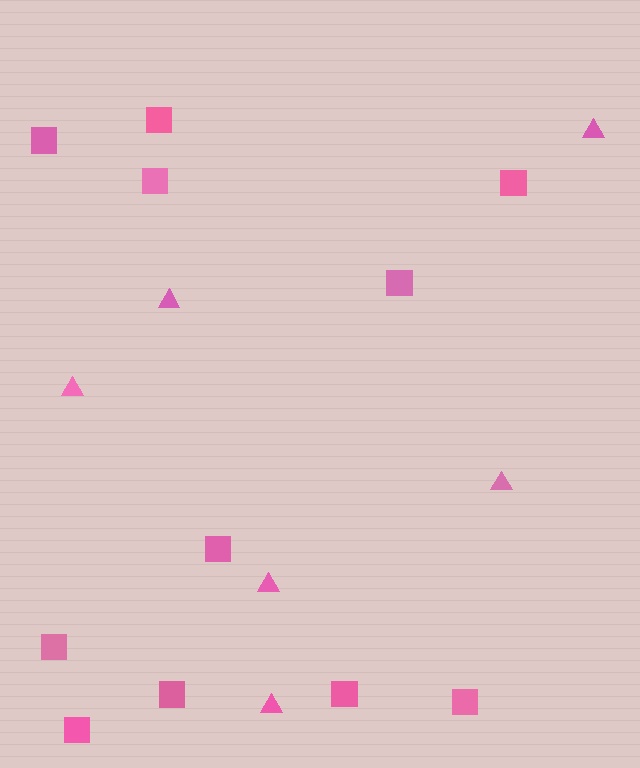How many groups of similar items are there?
There are 2 groups: one group of squares (11) and one group of triangles (6).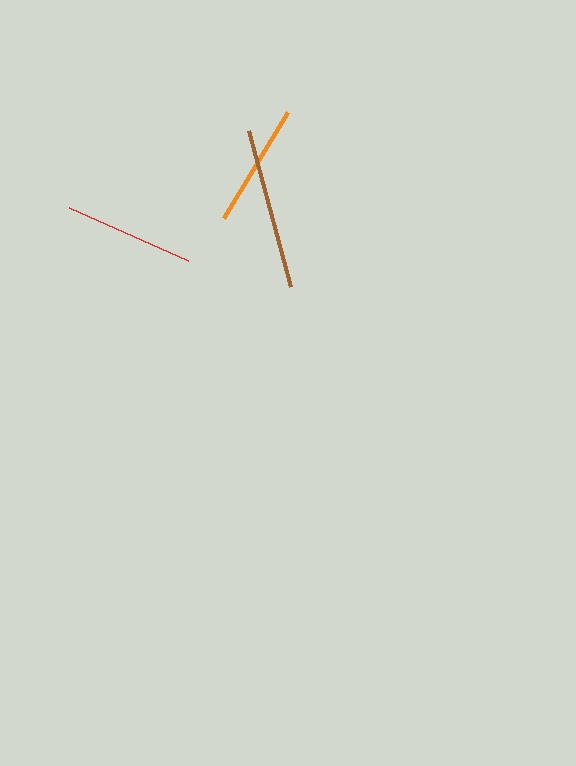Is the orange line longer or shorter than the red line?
The red line is longer than the orange line.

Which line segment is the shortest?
The orange line is the shortest at approximately 124 pixels.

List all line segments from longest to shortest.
From longest to shortest: brown, red, orange.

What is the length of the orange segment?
The orange segment is approximately 124 pixels long.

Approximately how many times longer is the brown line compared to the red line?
The brown line is approximately 1.2 times the length of the red line.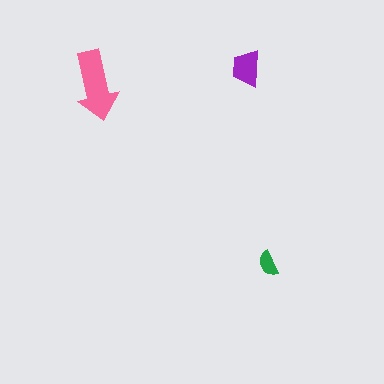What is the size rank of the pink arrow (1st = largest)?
1st.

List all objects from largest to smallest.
The pink arrow, the purple trapezoid, the green semicircle.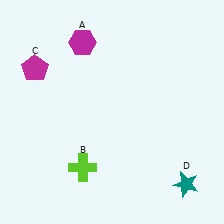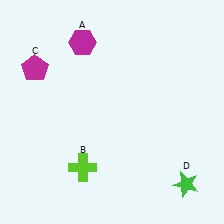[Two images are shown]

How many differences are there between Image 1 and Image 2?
There is 1 difference between the two images.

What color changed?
The star (D) changed from teal in Image 1 to green in Image 2.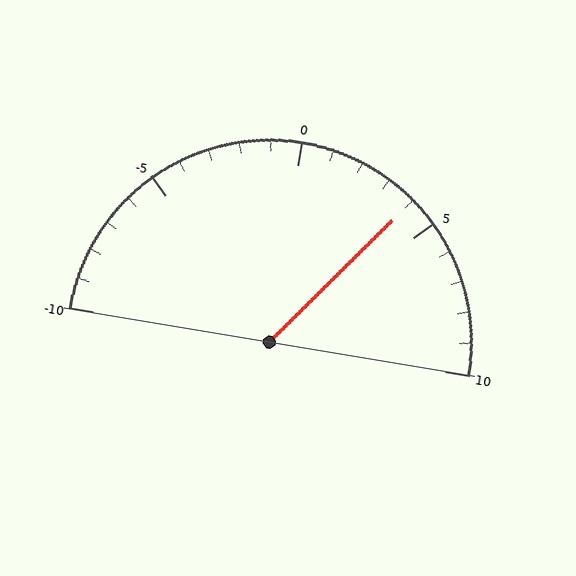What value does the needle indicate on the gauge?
The needle indicates approximately 4.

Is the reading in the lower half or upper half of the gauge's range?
The reading is in the upper half of the range (-10 to 10).